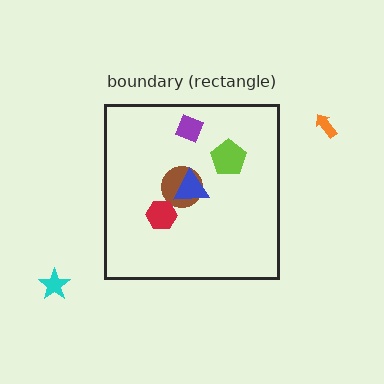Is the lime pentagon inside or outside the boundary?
Inside.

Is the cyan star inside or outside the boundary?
Outside.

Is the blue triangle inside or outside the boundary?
Inside.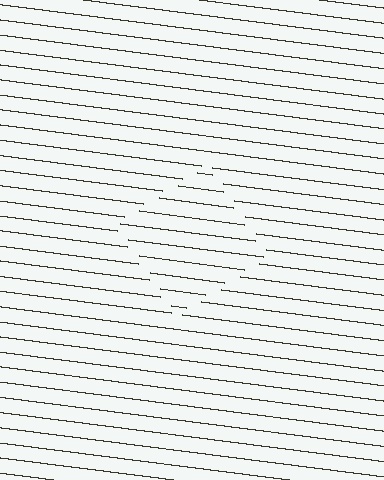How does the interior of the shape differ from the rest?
The interior of the shape contains the same grating, shifted by half a period — the contour is defined by the phase discontinuity where line-ends from the inner and outer gratings abut.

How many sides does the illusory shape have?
4 sides — the line-ends trace a square.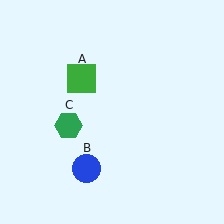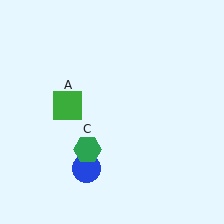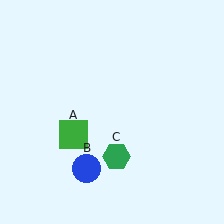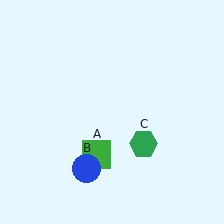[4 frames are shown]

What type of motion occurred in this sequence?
The green square (object A), green hexagon (object C) rotated counterclockwise around the center of the scene.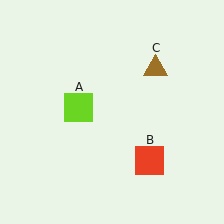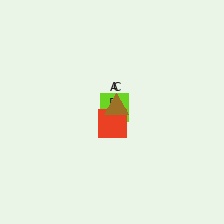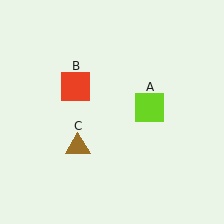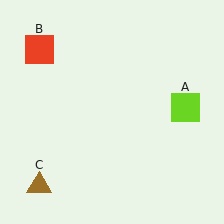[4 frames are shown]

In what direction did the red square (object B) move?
The red square (object B) moved up and to the left.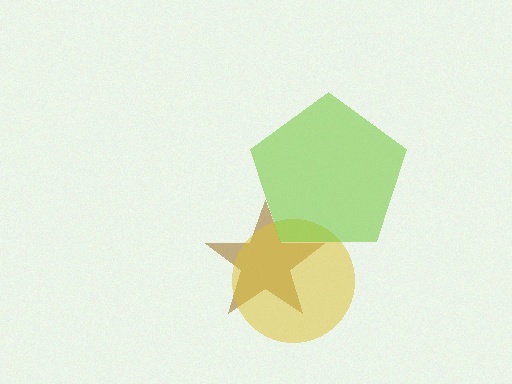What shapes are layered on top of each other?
The layered shapes are: a brown star, a yellow circle, a lime pentagon.